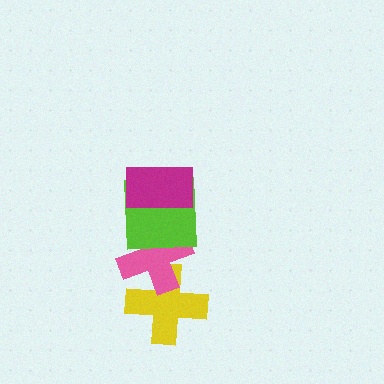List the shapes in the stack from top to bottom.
From top to bottom: the magenta rectangle, the lime square, the pink cross, the yellow cross.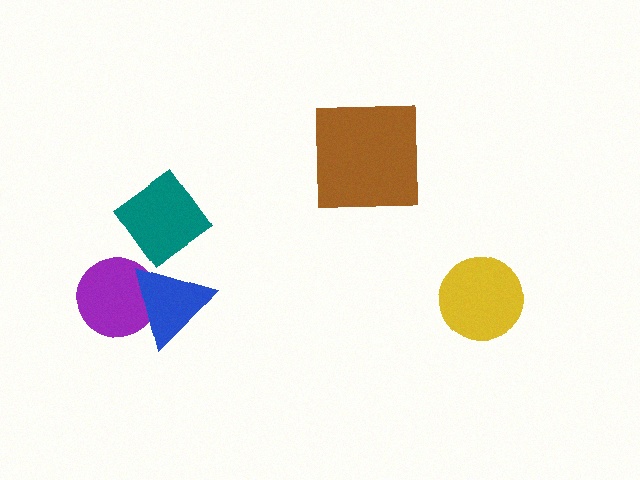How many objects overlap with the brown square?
0 objects overlap with the brown square.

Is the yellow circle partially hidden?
No, no other shape covers it.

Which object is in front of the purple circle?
The blue triangle is in front of the purple circle.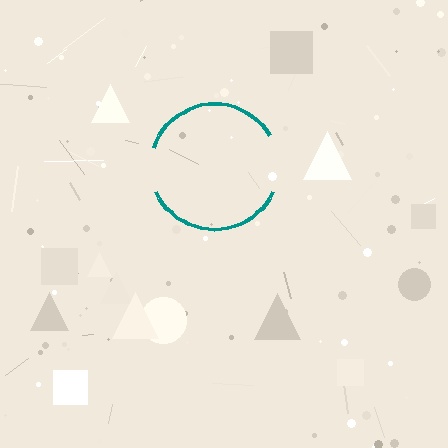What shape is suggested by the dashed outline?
The dashed outline suggests a circle.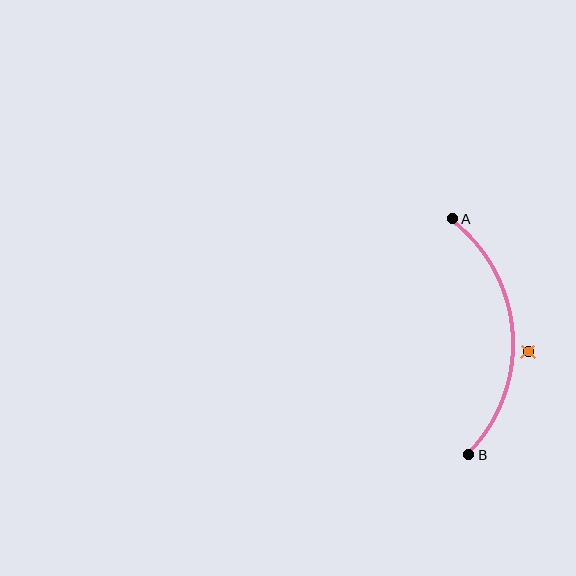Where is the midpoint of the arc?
The arc midpoint is the point on the curve farthest from the straight line joining A and B. It sits to the right of that line.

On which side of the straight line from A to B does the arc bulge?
The arc bulges to the right of the straight line connecting A and B.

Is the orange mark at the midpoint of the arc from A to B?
No — the orange mark does not lie on the arc at all. It sits slightly outside the curve.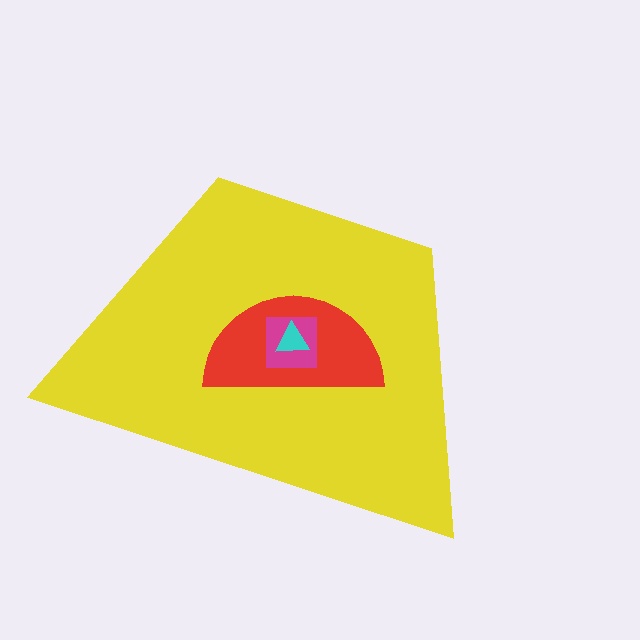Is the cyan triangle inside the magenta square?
Yes.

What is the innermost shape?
The cyan triangle.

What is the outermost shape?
The yellow trapezoid.